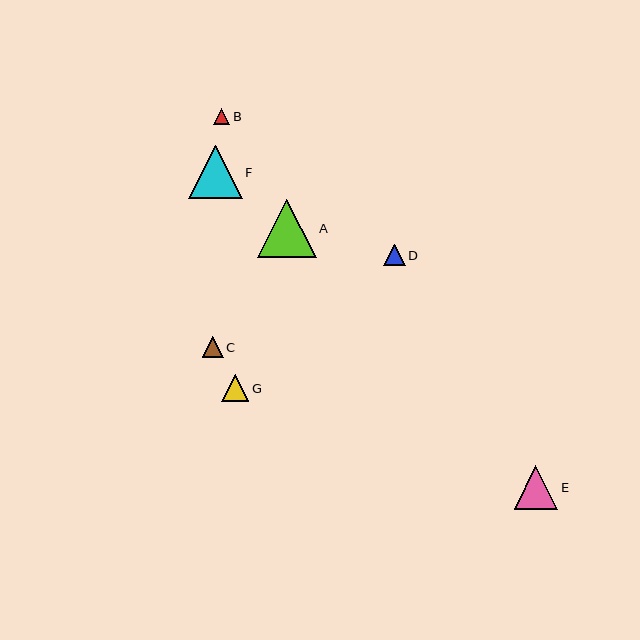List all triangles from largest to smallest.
From largest to smallest: A, F, E, G, D, C, B.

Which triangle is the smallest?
Triangle B is the smallest with a size of approximately 16 pixels.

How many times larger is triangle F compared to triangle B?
Triangle F is approximately 3.2 times the size of triangle B.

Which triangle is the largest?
Triangle A is the largest with a size of approximately 59 pixels.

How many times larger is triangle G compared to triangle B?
Triangle G is approximately 1.7 times the size of triangle B.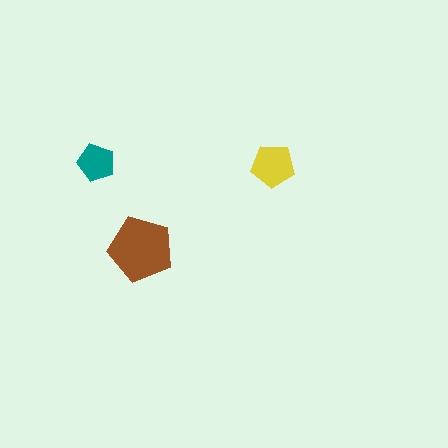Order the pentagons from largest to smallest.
the brown one, the yellow one, the teal one.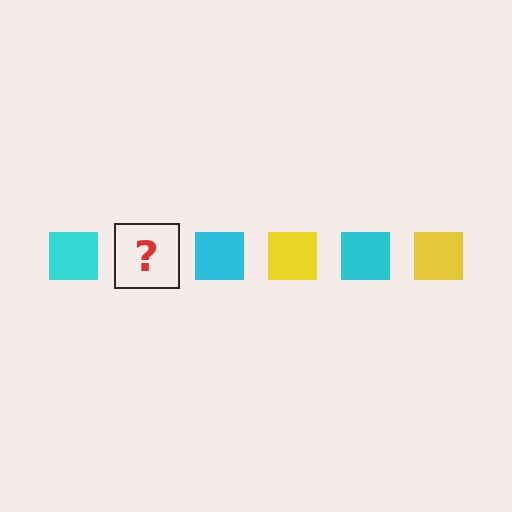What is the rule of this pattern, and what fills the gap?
The rule is that the pattern cycles through cyan, yellow squares. The gap should be filled with a yellow square.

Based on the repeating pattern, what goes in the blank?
The blank should be a yellow square.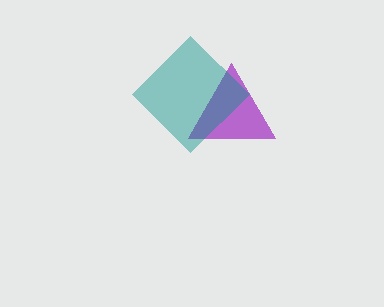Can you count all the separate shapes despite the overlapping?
Yes, there are 2 separate shapes.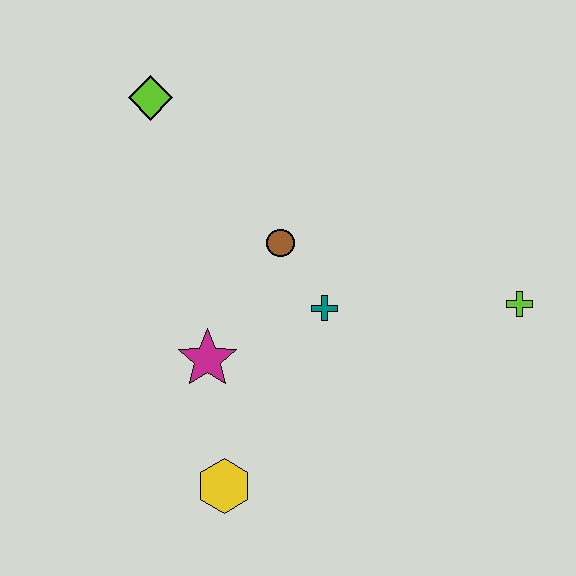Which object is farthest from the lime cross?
The lime diamond is farthest from the lime cross.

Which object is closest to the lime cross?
The teal cross is closest to the lime cross.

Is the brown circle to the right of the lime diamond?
Yes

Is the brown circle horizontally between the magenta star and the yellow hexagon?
No